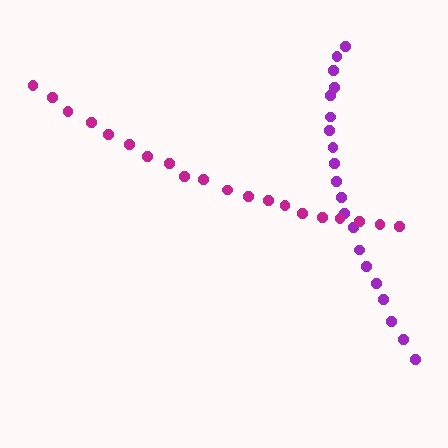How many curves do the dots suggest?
There are 2 distinct paths.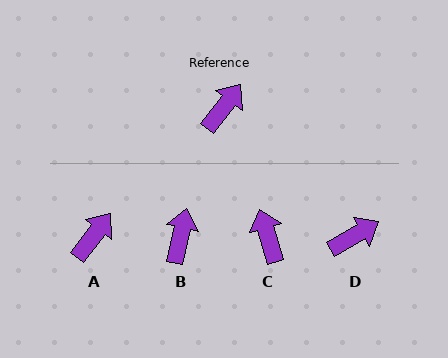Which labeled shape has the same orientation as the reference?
A.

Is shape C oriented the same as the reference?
No, it is off by about 54 degrees.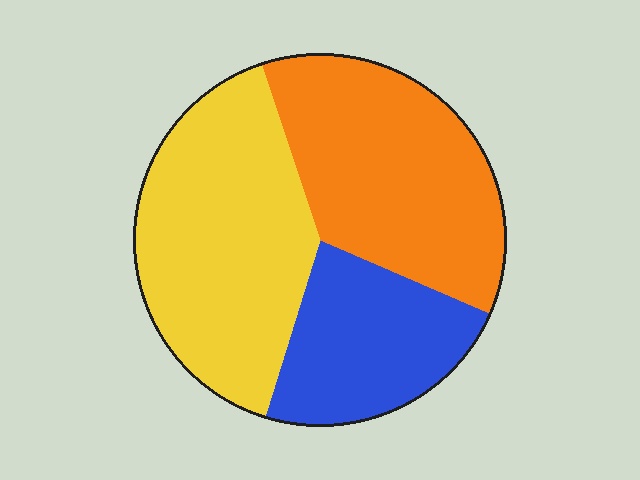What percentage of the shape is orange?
Orange takes up about three eighths (3/8) of the shape.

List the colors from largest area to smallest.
From largest to smallest: yellow, orange, blue.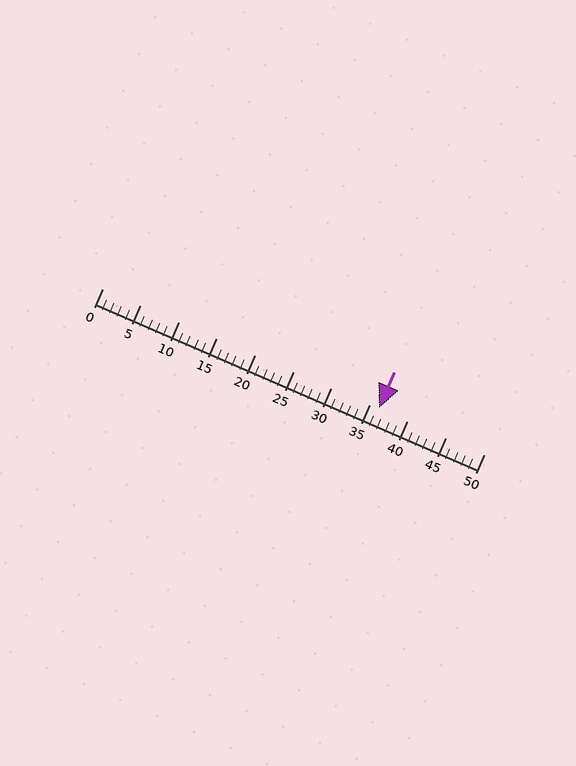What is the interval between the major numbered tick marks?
The major tick marks are spaced 5 units apart.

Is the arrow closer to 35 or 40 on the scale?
The arrow is closer to 35.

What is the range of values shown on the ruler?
The ruler shows values from 0 to 50.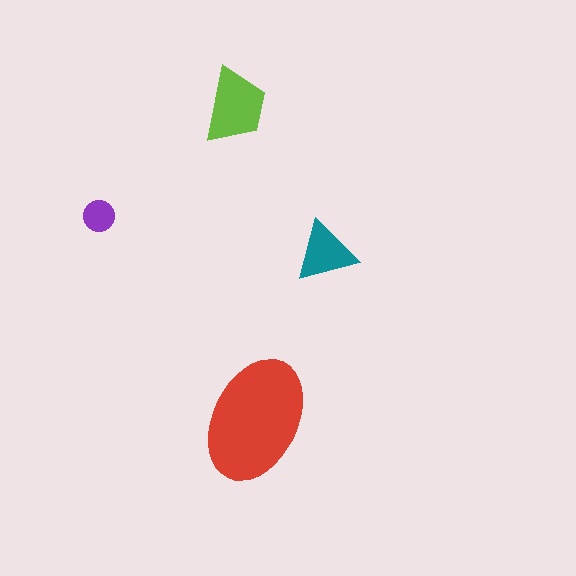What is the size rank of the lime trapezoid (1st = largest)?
2nd.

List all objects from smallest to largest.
The purple circle, the teal triangle, the lime trapezoid, the red ellipse.